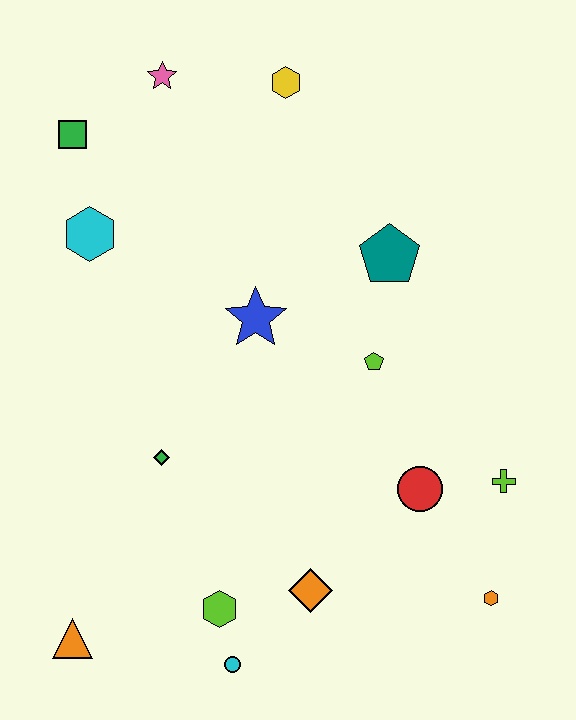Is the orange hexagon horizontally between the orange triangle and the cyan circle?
No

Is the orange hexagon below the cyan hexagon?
Yes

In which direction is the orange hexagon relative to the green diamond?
The orange hexagon is to the right of the green diamond.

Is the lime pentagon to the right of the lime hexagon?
Yes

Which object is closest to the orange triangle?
The lime hexagon is closest to the orange triangle.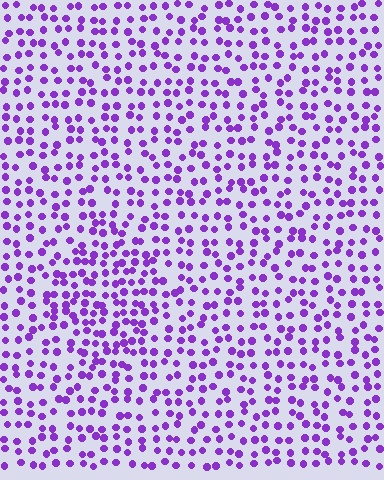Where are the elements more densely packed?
The elements are more densely packed inside the diamond boundary.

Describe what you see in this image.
The image contains small purple elements arranged at two different densities. A diamond-shaped region is visible where the elements are more densely packed than the surrounding area.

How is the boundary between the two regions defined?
The boundary is defined by a change in element density (approximately 1.5x ratio). All elements are the same color, size, and shape.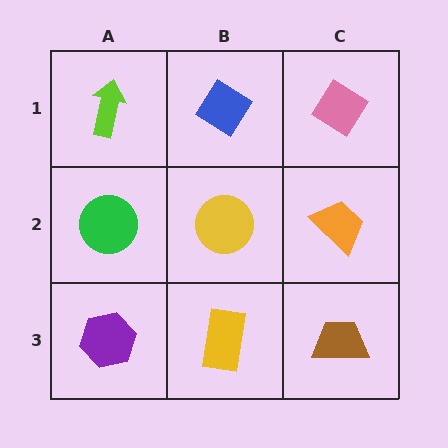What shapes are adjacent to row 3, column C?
An orange trapezoid (row 2, column C), a yellow rectangle (row 3, column B).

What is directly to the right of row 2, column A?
A yellow circle.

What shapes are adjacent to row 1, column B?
A yellow circle (row 2, column B), a lime arrow (row 1, column A), a pink diamond (row 1, column C).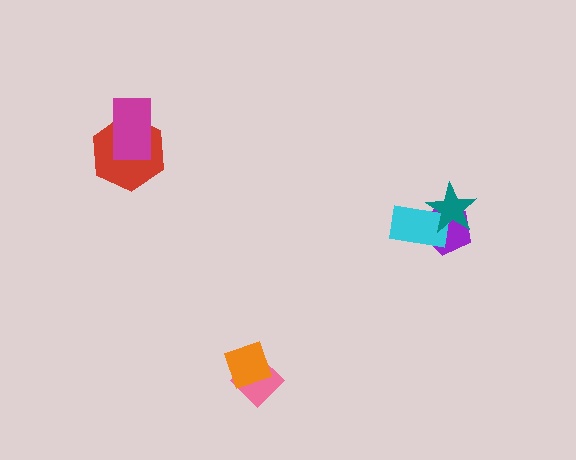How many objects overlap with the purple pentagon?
2 objects overlap with the purple pentagon.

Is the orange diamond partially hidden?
No, no other shape covers it.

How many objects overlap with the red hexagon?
1 object overlaps with the red hexagon.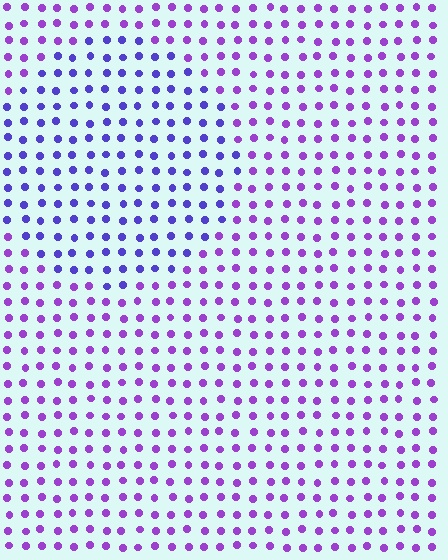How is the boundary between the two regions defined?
The boundary is defined purely by a slight shift in hue (about 32 degrees). Spacing, size, and orientation are identical on both sides.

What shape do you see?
I see a circle.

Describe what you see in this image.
The image is filled with small purple elements in a uniform arrangement. A circle-shaped region is visible where the elements are tinted to a slightly different hue, forming a subtle color boundary.